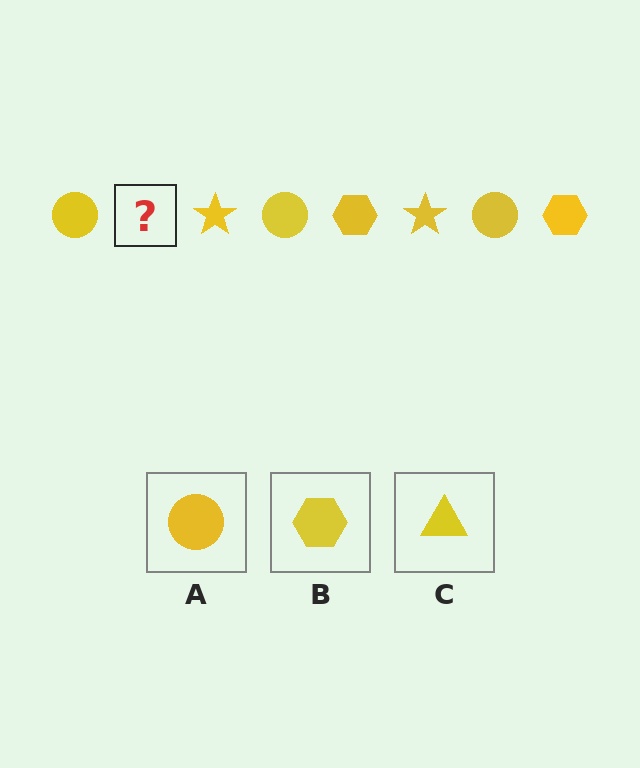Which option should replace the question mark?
Option B.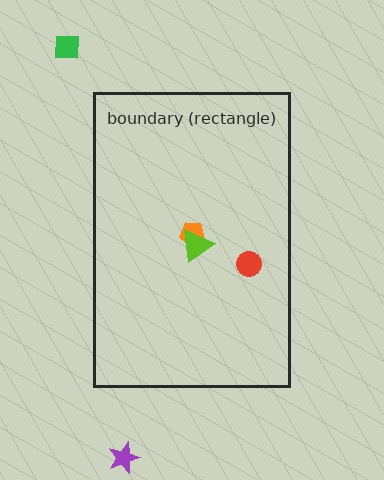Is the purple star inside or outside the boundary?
Outside.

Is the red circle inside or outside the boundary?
Inside.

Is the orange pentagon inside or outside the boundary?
Inside.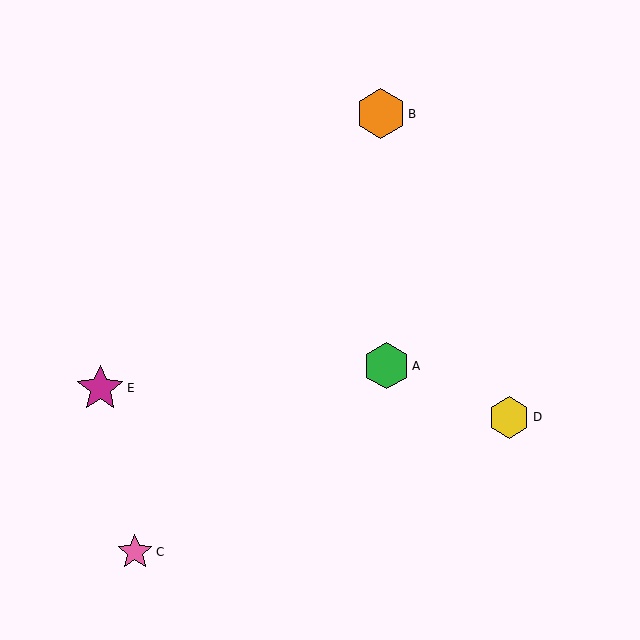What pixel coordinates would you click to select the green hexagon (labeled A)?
Click at (386, 366) to select the green hexagon A.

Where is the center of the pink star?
The center of the pink star is at (135, 552).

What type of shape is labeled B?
Shape B is an orange hexagon.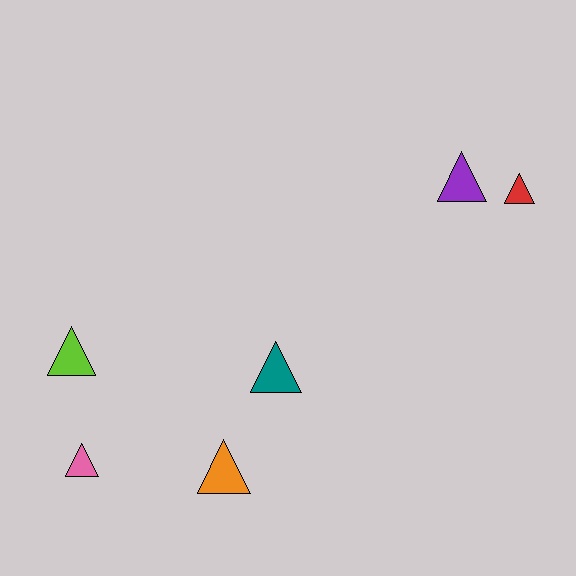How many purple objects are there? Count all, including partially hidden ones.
There is 1 purple object.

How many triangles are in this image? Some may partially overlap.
There are 6 triangles.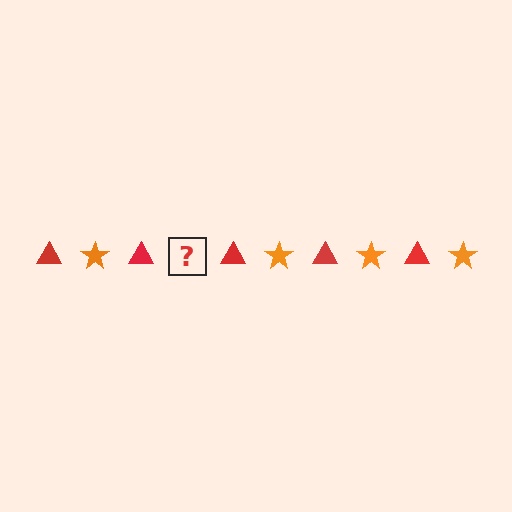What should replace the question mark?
The question mark should be replaced with an orange star.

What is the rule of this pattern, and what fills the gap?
The rule is that the pattern alternates between red triangle and orange star. The gap should be filled with an orange star.